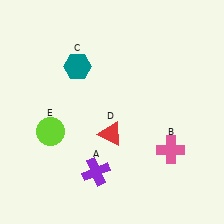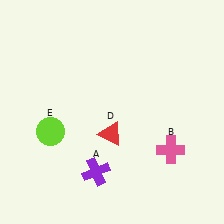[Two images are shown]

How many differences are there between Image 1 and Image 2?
There is 1 difference between the two images.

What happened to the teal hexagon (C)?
The teal hexagon (C) was removed in Image 2. It was in the top-left area of Image 1.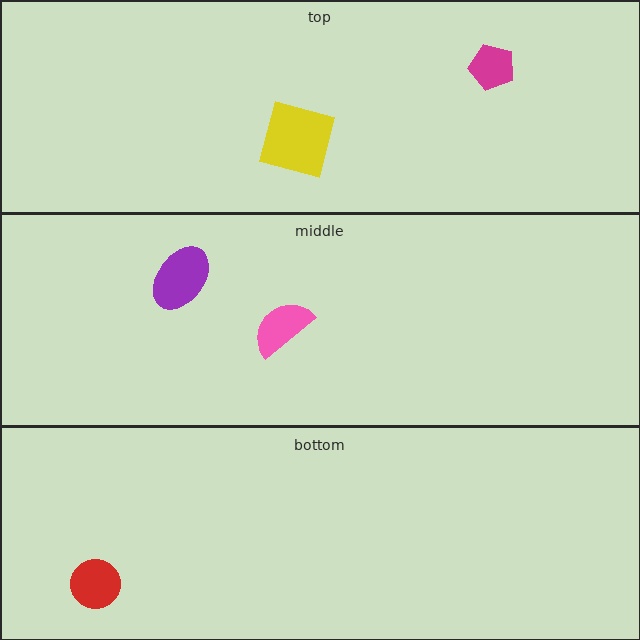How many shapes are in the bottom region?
1.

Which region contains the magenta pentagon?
The top region.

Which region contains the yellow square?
The top region.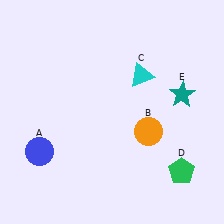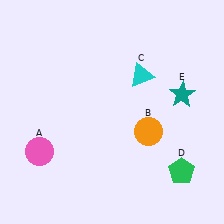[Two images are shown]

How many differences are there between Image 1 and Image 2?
There is 1 difference between the two images.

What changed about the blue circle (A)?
In Image 1, A is blue. In Image 2, it changed to pink.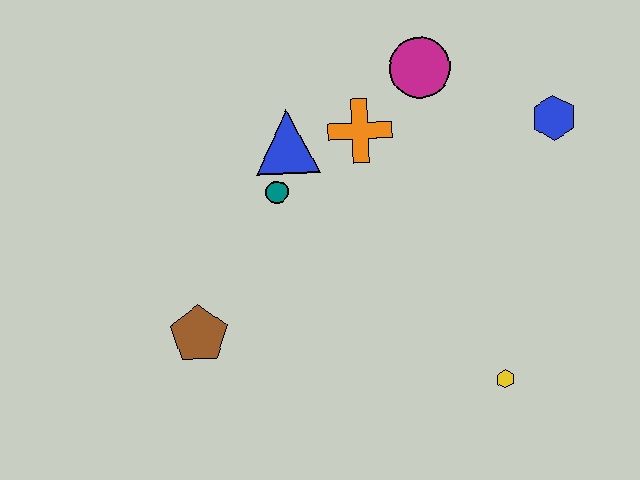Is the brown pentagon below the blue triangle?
Yes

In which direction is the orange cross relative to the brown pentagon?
The orange cross is above the brown pentagon.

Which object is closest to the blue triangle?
The teal circle is closest to the blue triangle.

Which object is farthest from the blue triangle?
The yellow hexagon is farthest from the blue triangle.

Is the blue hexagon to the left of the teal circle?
No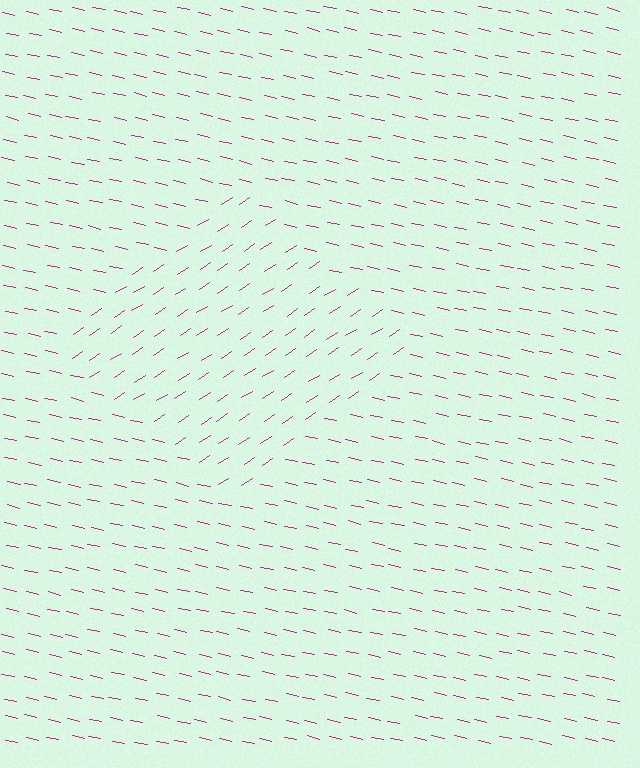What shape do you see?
I see a diamond.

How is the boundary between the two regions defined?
The boundary is defined purely by a change in line orientation (approximately 45 degrees difference). All lines are the same color and thickness.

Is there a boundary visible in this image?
Yes, there is a texture boundary formed by a change in line orientation.